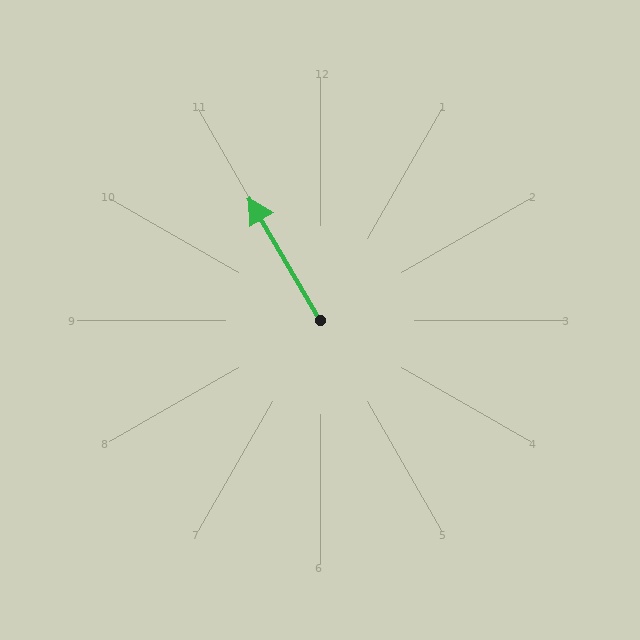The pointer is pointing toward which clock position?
Roughly 11 o'clock.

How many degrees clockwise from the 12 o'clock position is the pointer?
Approximately 330 degrees.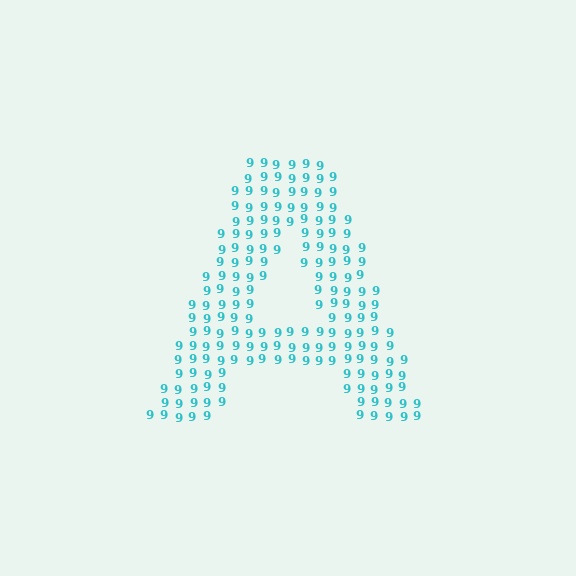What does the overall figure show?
The overall figure shows the letter A.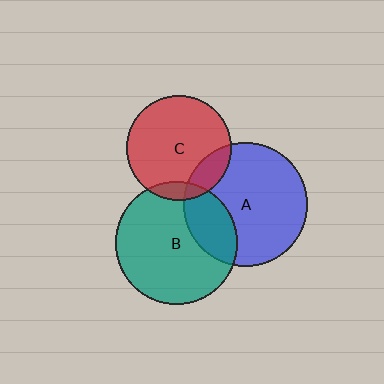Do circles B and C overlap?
Yes.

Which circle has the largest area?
Circle A (blue).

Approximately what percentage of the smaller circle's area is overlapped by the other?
Approximately 10%.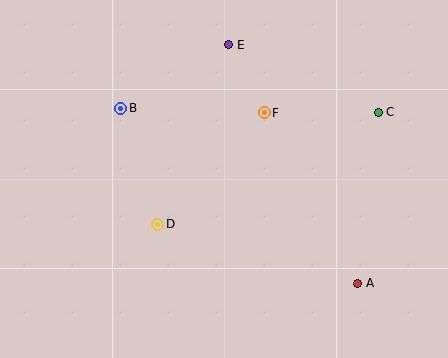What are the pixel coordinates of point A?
Point A is at (358, 283).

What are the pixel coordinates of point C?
Point C is at (378, 112).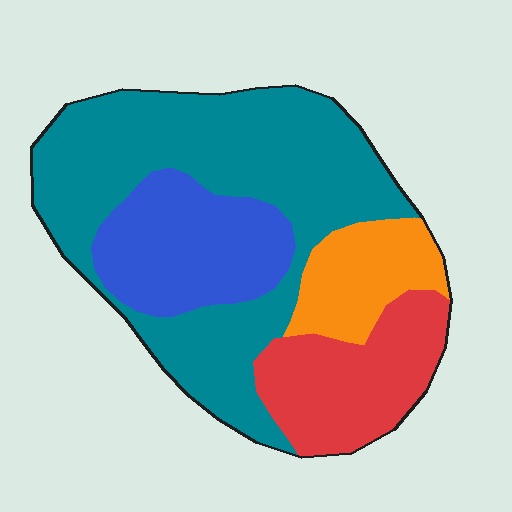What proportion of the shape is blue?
Blue covers about 20% of the shape.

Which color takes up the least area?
Orange, at roughly 10%.